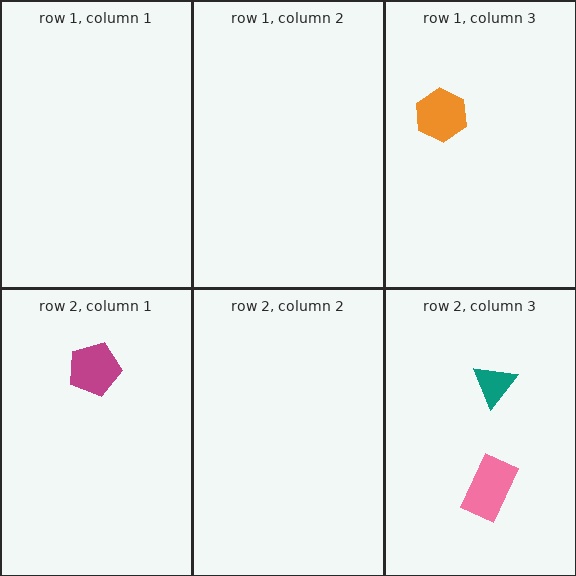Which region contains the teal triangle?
The row 2, column 3 region.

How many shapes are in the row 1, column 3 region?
1.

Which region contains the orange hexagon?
The row 1, column 3 region.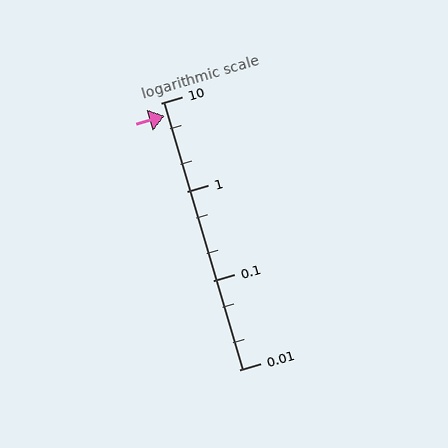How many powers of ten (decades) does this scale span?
The scale spans 3 decades, from 0.01 to 10.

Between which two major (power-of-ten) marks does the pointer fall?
The pointer is between 1 and 10.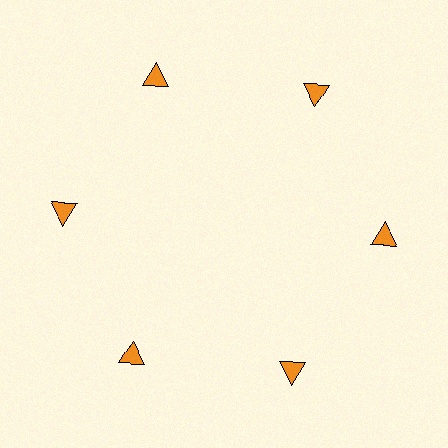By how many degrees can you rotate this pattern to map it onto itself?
The pattern maps onto itself every 60 degrees of rotation.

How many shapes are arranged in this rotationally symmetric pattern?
There are 6 shapes, arranged in 6 groups of 1.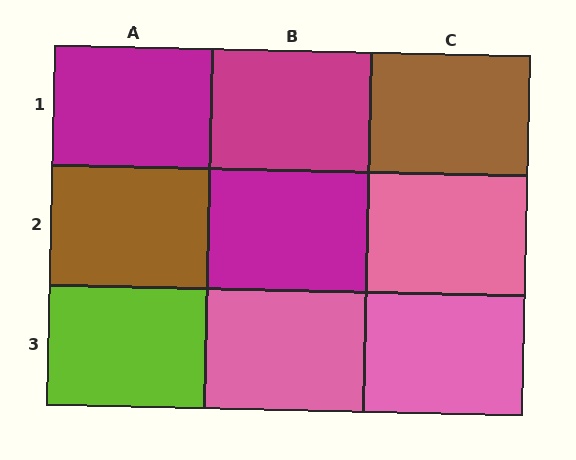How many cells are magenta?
3 cells are magenta.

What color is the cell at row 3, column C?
Pink.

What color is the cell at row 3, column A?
Lime.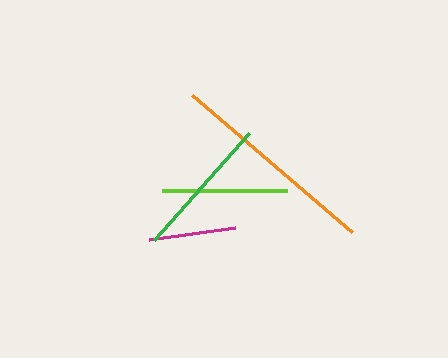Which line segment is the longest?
The orange line is the longest at approximately 211 pixels.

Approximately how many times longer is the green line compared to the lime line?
The green line is approximately 1.1 times the length of the lime line.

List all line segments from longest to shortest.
From longest to shortest: orange, green, lime, magenta.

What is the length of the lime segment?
The lime segment is approximately 125 pixels long.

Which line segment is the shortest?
The magenta line is the shortest at approximately 87 pixels.